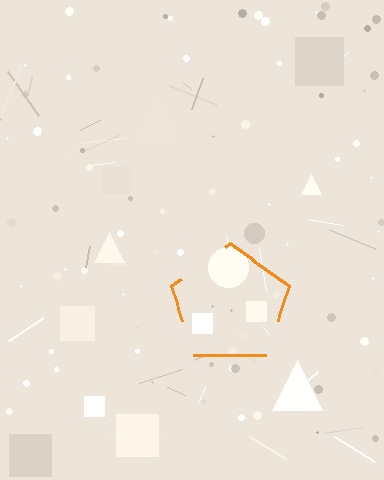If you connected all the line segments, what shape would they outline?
They would outline a pentagon.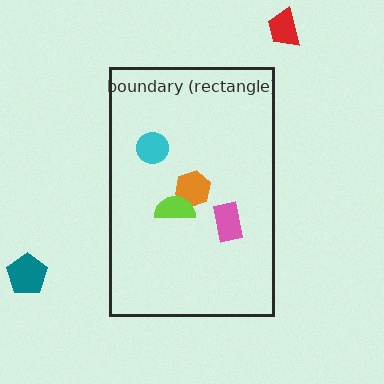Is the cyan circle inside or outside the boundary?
Inside.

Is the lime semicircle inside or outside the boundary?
Inside.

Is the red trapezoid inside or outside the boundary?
Outside.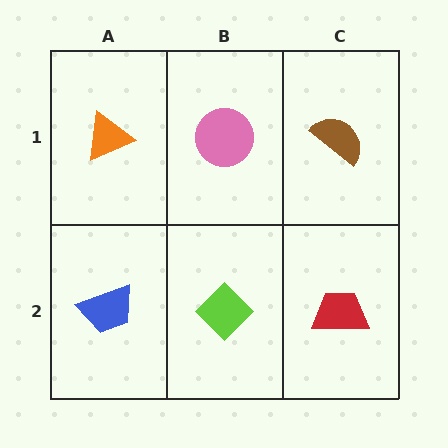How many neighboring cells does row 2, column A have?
2.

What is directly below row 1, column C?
A red trapezoid.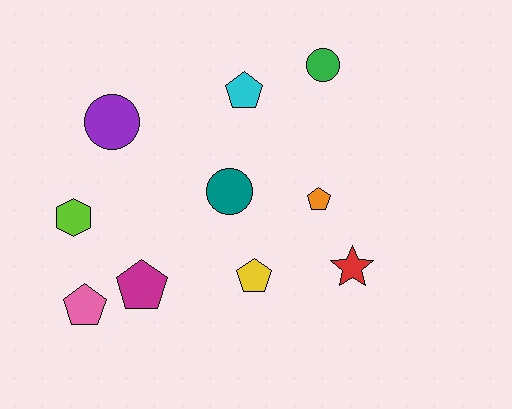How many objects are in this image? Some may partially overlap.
There are 10 objects.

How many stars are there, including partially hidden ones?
There is 1 star.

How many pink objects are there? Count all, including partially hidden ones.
There is 1 pink object.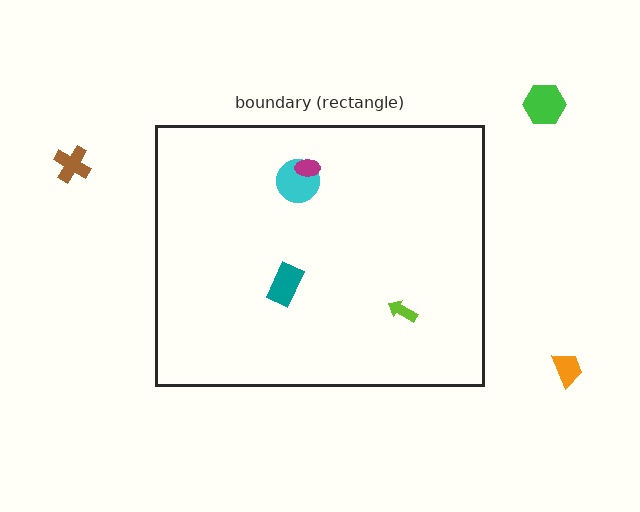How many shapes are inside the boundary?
4 inside, 3 outside.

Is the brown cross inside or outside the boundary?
Outside.